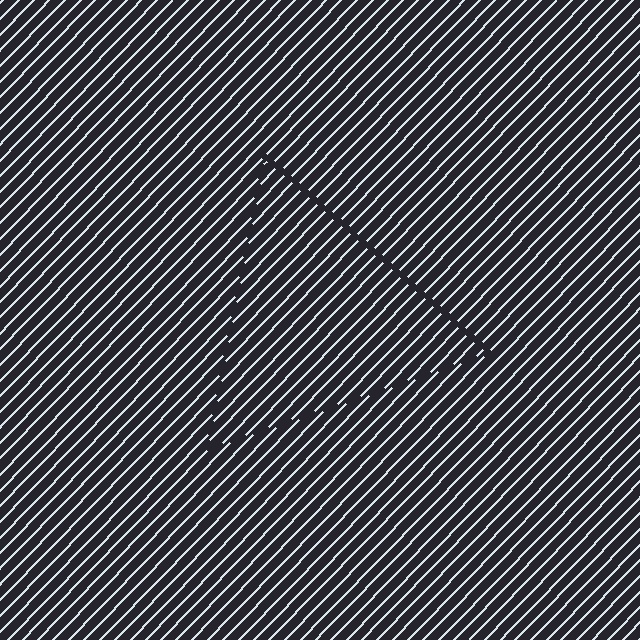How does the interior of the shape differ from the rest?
The interior of the shape contains the same grating, shifted by half a period — the contour is defined by the phase discontinuity where line-ends from the inner and outer gratings abut.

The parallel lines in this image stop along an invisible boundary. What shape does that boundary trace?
An illusory triangle. The interior of the shape contains the same grating, shifted by half a period — the contour is defined by the phase discontinuity where line-ends from the inner and outer gratings abut.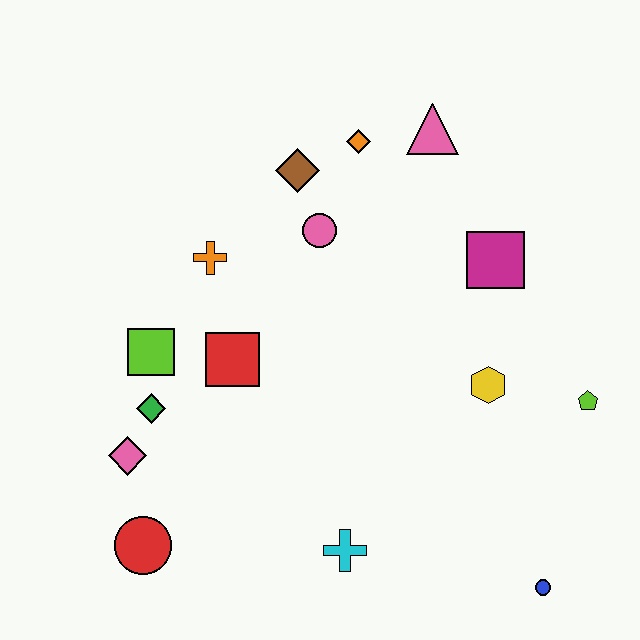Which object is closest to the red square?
The lime square is closest to the red square.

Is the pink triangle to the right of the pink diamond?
Yes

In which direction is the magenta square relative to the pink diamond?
The magenta square is to the right of the pink diamond.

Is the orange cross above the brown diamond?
No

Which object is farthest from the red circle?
The pink triangle is farthest from the red circle.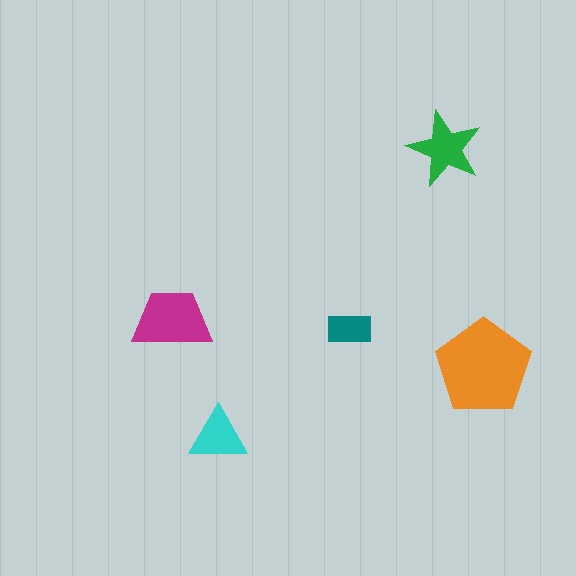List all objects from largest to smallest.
The orange pentagon, the magenta trapezoid, the green star, the cyan triangle, the teal rectangle.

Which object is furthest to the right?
The orange pentagon is rightmost.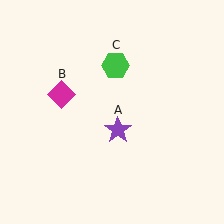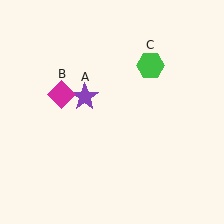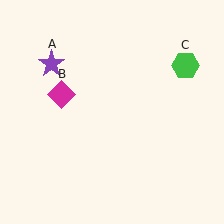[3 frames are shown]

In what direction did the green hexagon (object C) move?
The green hexagon (object C) moved right.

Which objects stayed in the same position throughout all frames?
Magenta diamond (object B) remained stationary.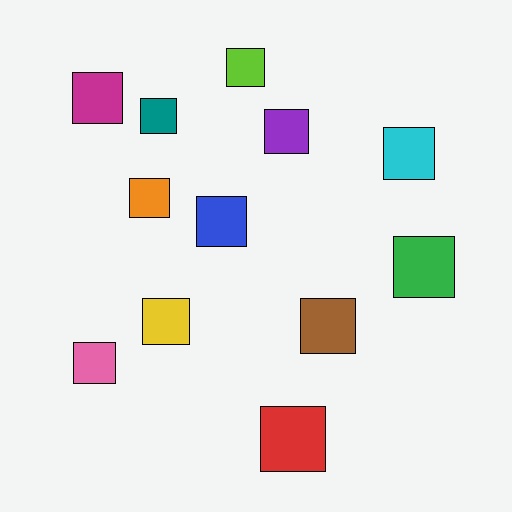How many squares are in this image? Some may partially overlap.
There are 12 squares.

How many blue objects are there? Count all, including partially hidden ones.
There is 1 blue object.